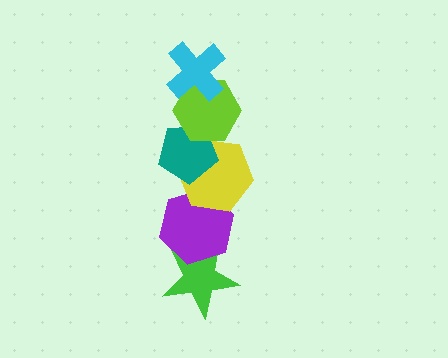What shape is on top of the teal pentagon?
The lime hexagon is on top of the teal pentagon.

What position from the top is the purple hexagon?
The purple hexagon is 5th from the top.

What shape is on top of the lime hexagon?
The cyan cross is on top of the lime hexagon.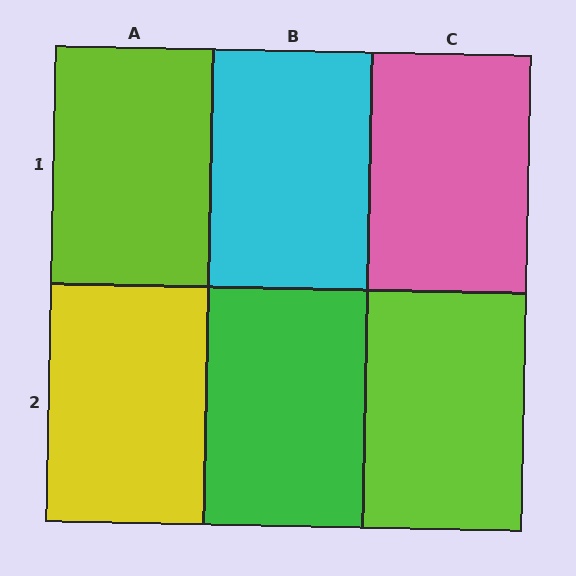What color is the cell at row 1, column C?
Pink.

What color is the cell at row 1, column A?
Lime.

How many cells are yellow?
1 cell is yellow.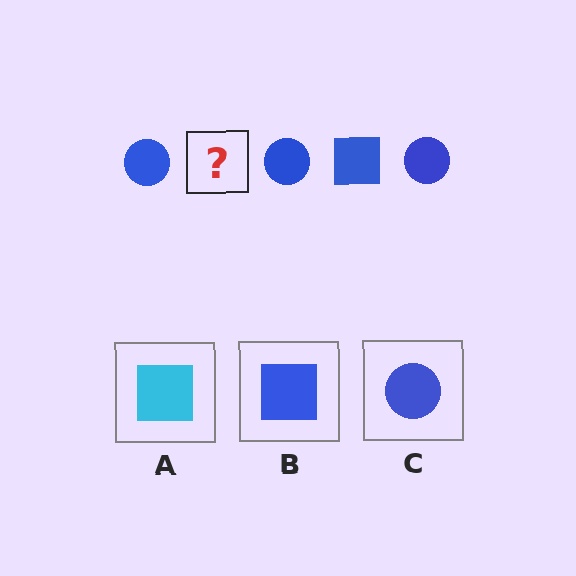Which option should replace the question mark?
Option B.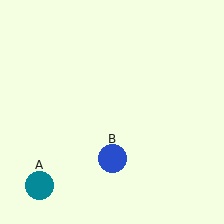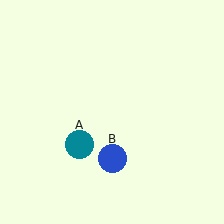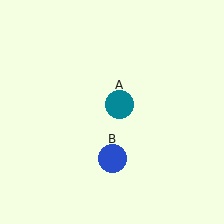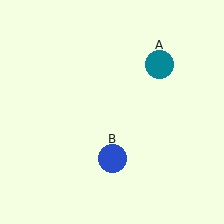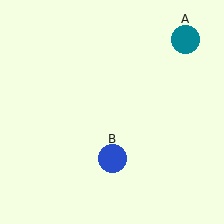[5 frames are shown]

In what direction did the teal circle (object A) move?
The teal circle (object A) moved up and to the right.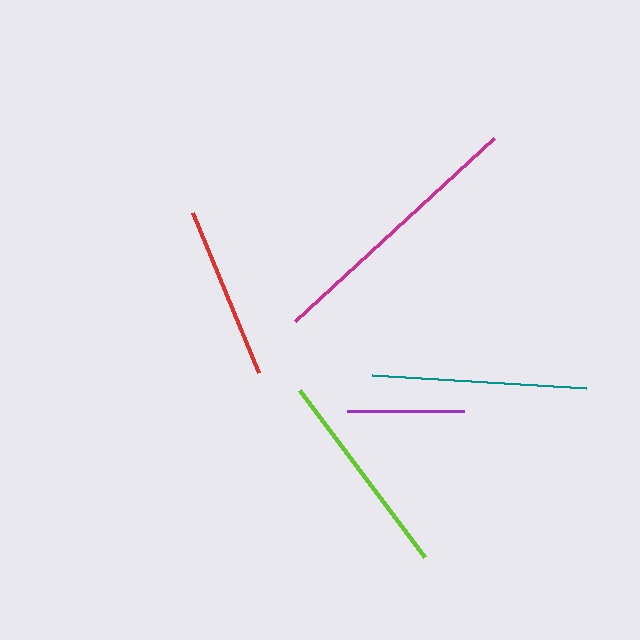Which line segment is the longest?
The magenta line is the longest at approximately 270 pixels.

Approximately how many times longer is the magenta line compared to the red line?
The magenta line is approximately 1.6 times the length of the red line.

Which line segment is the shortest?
The purple line is the shortest at approximately 117 pixels.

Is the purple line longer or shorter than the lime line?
The lime line is longer than the purple line.